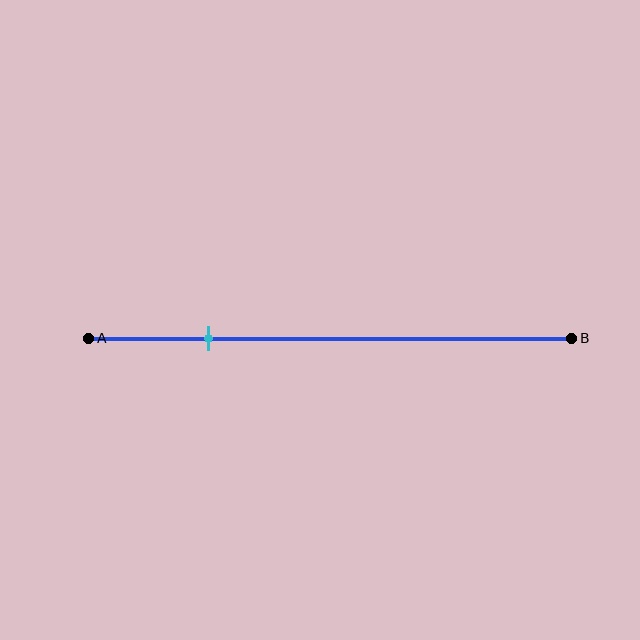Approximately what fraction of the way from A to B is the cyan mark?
The cyan mark is approximately 25% of the way from A to B.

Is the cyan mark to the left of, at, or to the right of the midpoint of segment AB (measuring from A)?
The cyan mark is to the left of the midpoint of segment AB.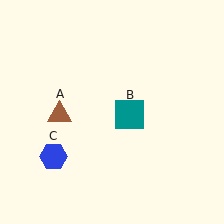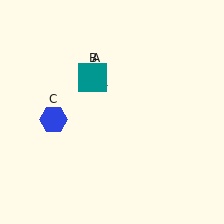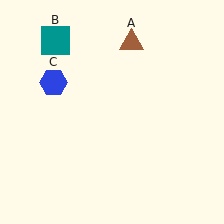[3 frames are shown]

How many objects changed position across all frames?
3 objects changed position: brown triangle (object A), teal square (object B), blue hexagon (object C).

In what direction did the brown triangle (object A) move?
The brown triangle (object A) moved up and to the right.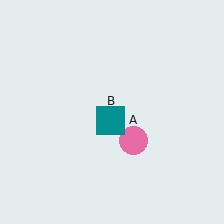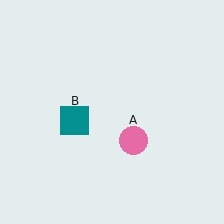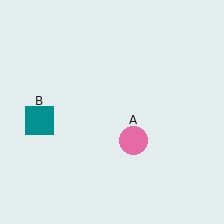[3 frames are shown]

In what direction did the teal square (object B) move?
The teal square (object B) moved left.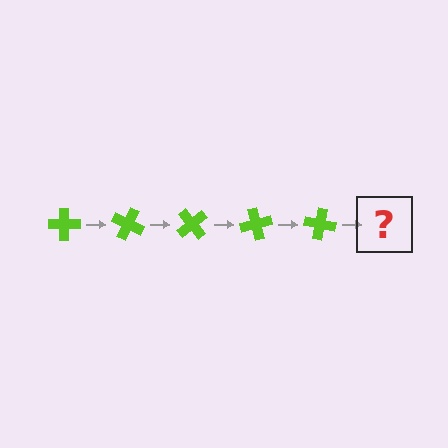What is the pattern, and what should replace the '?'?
The pattern is that the cross rotates 25 degrees each step. The '?' should be a lime cross rotated 125 degrees.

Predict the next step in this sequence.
The next step is a lime cross rotated 125 degrees.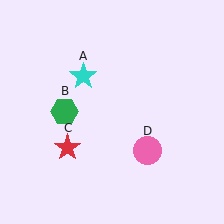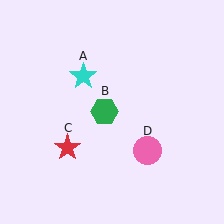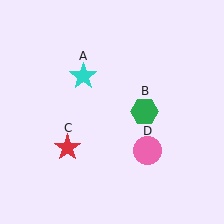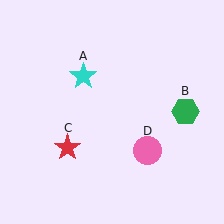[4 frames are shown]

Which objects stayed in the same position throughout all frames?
Cyan star (object A) and red star (object C) and pink circle (object D) remained stationary.